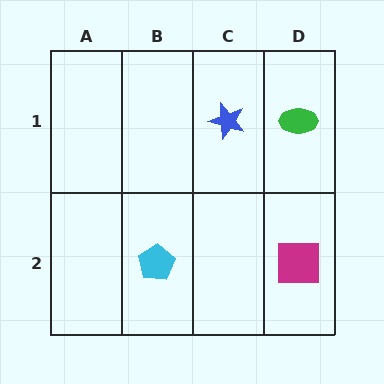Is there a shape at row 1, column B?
No, that cell is empty.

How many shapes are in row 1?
2 shapes.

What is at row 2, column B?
A cyan pentagon.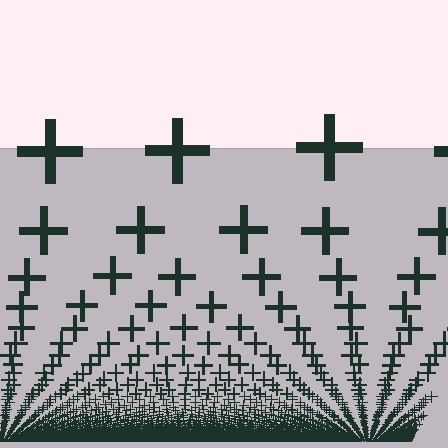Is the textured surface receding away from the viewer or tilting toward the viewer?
The surface appears to tilt toward the viewer. Texture elements get larger and sparser toward the top.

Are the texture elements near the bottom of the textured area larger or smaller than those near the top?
Smaller. The gradient is inverted — elements near the bottom are smaller and denser.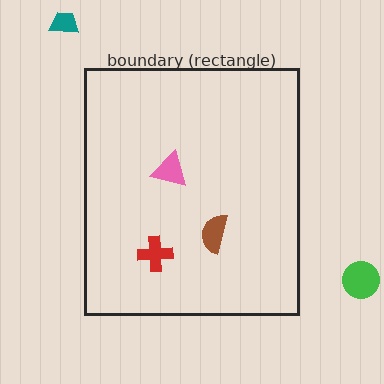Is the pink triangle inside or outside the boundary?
Inside.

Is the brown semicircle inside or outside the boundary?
Inside.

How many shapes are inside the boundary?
3 inside, 2 outside.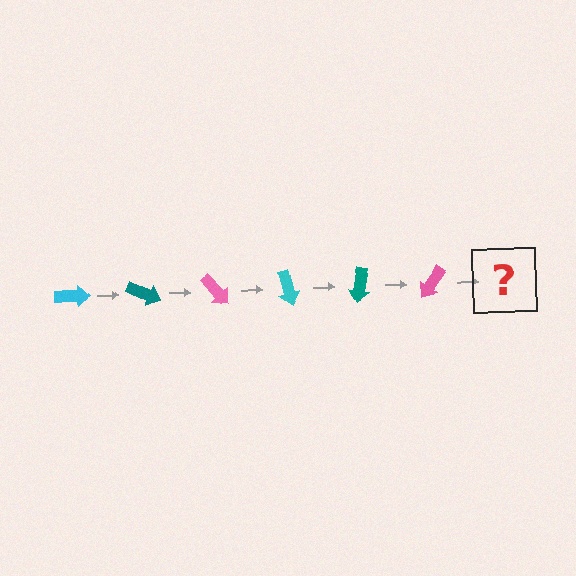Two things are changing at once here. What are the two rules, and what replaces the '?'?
The two rules are that it rotates 25 degrees each step and the color cycles through cyan, teal, and pink. The '?' should be a cyan arrow, rotated 150 degrees from the start.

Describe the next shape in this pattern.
It should be a cyan arrow, rotated 150 degrees from the start.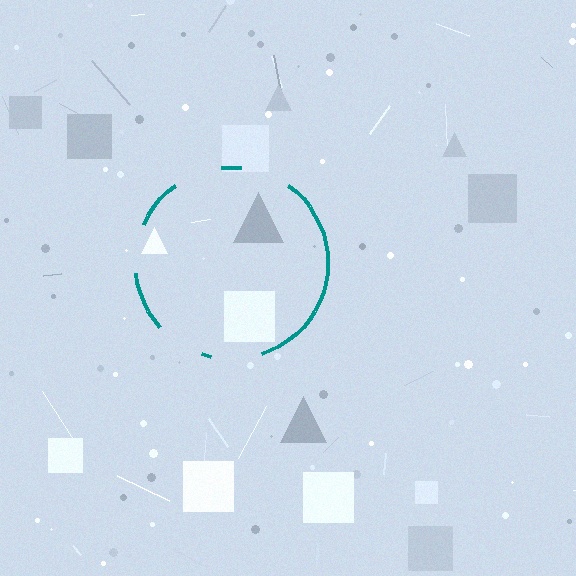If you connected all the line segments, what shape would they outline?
They would outline a circle.